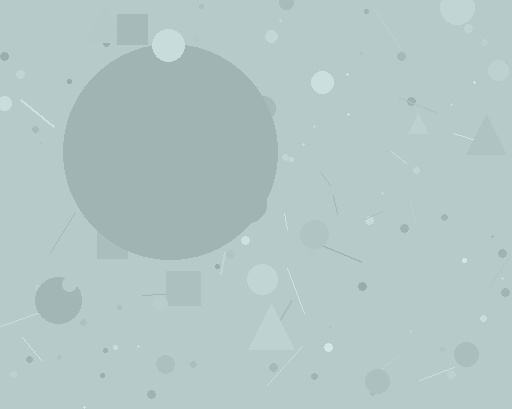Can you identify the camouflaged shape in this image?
The camouflaged shape is a circle.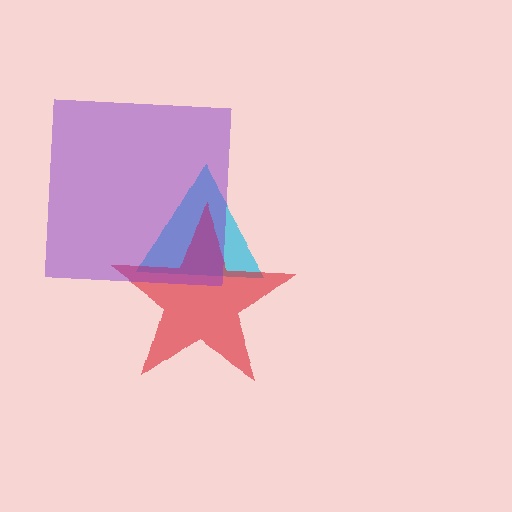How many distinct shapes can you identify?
There are 3 distinct shapes: a cyan triangle, a red star, a purple square.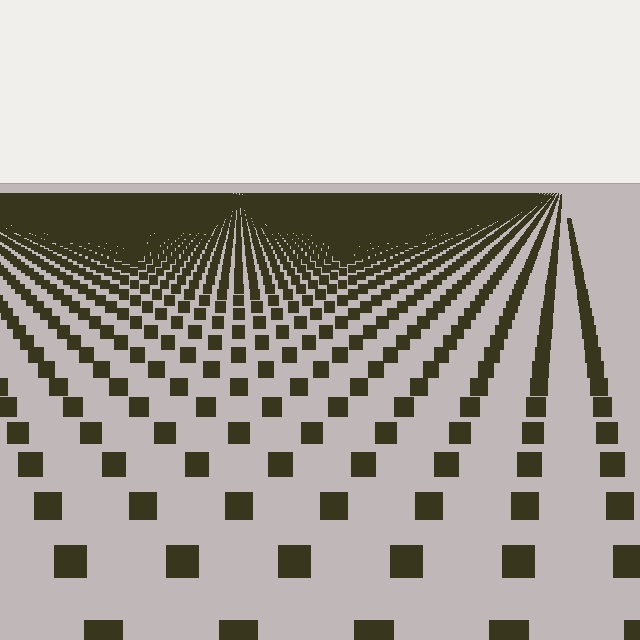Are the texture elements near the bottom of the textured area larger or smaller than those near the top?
Larger. Near the bottom, elements are closer to the viewer and appear at a bigger on-screen size.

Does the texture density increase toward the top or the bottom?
Density increases toward the top.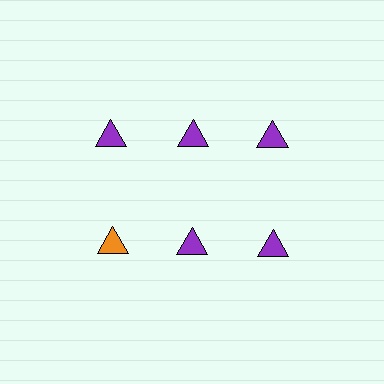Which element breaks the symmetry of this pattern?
The orange triangle in the second row, leftmost column breaks the symmetry. All other shapes are purple triangles.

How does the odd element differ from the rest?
It has a different color: orange instead of purple.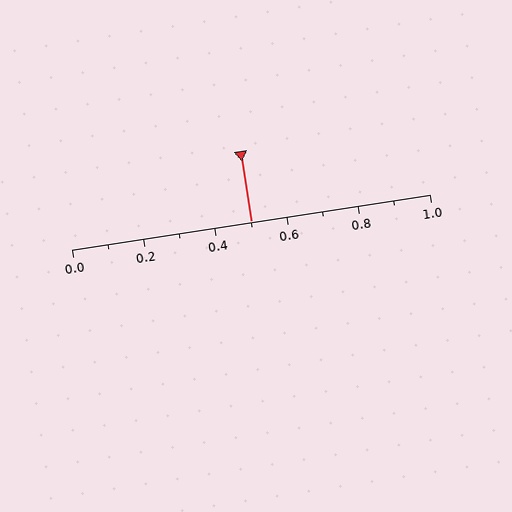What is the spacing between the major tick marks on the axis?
The major ticks are spaced 0.2 apart.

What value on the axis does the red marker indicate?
The marker indicates approximately 0.5.